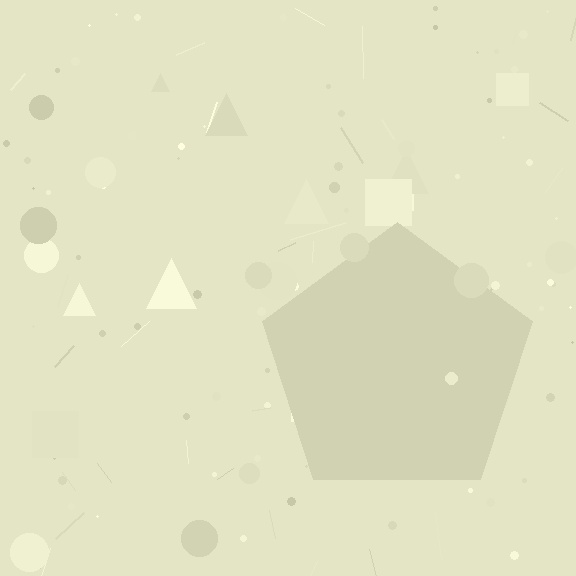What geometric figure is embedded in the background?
A pentagon is embedded in the background.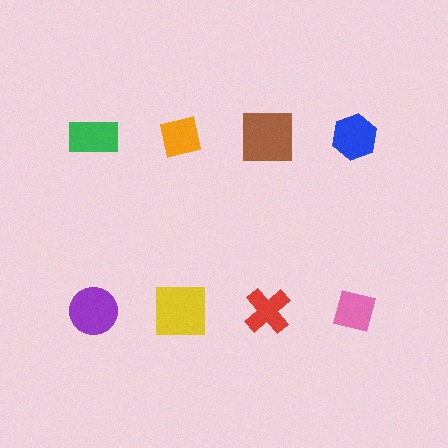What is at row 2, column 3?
A red cross.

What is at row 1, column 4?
A blue hexagon.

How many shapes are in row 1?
4 shapes.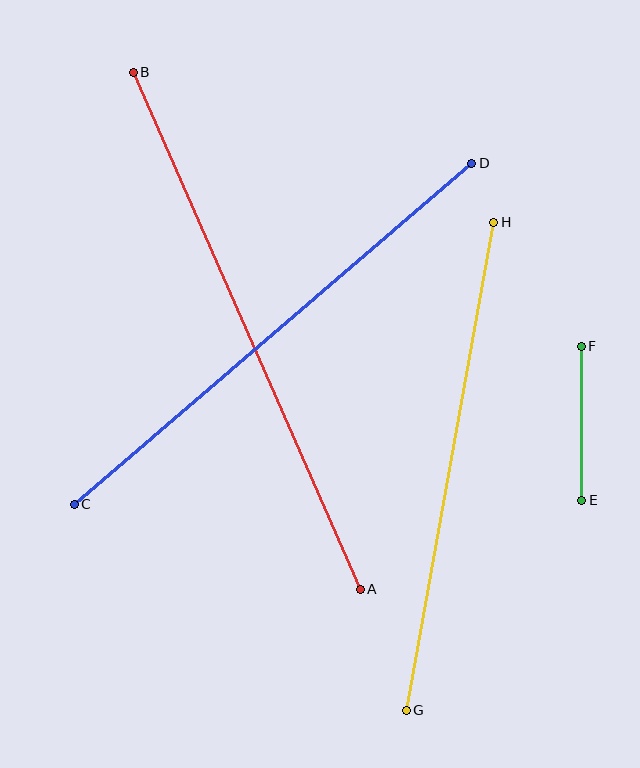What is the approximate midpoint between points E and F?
The midpoint is at approximately (582, 423) pixels.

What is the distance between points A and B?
The distance is approximately 565 pixels.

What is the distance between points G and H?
The distance is approximately 496 pixels.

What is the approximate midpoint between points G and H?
The midpoint is at approximately (450, 466) pixels.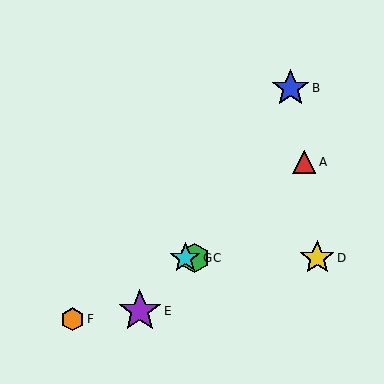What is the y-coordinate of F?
Object F is at y≈319.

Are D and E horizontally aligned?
No, D is at y≈258 and E is at y≈311.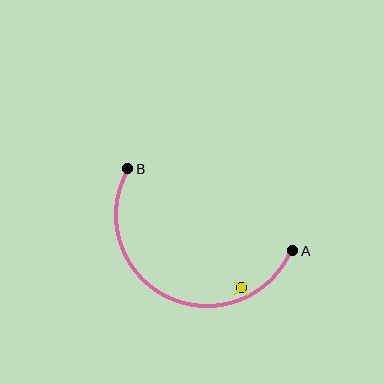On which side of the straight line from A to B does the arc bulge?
The arc bulges below the straight line connecting A and B.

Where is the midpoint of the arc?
The arc midpoint is the point on the curve farthest from the straight line joining A and B. It sits below that line.